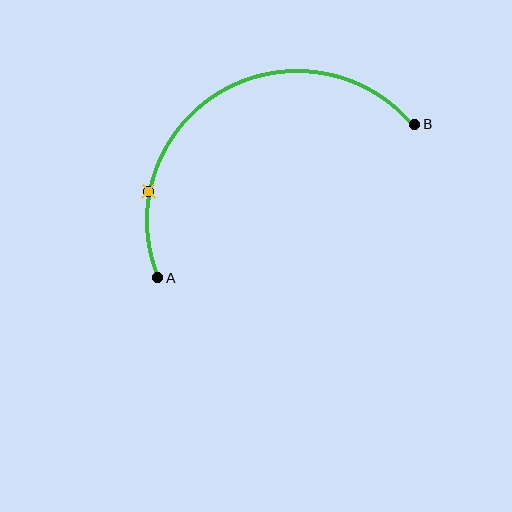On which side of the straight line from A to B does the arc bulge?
The arc bulges above the straight line connecting A and B.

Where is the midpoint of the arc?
The arc midpoint is the point on the curve farthest from the straight line joining A and B. It sits above that line.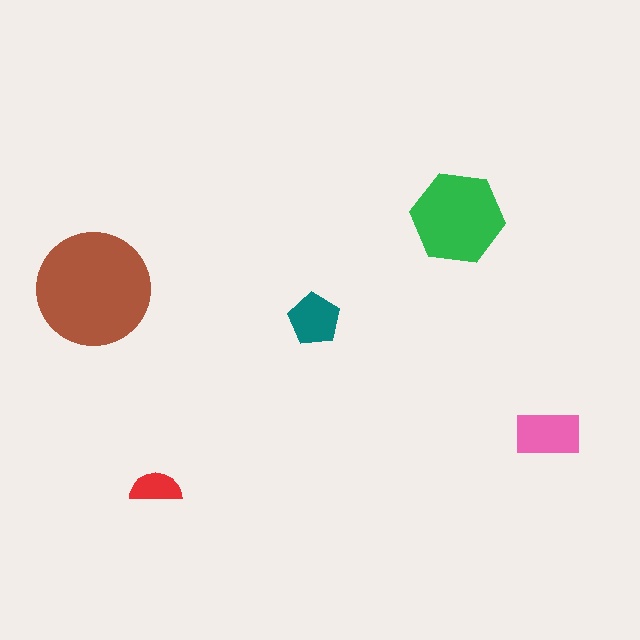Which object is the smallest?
The red semicircle.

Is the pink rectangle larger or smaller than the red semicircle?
Larger.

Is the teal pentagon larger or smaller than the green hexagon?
Smaller.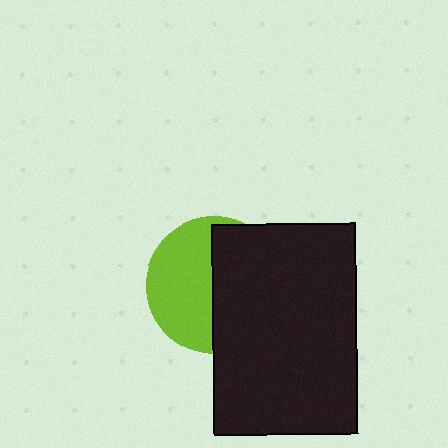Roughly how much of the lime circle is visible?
About half of it is visible (roughly 49%).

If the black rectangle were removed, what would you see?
You would see the complete lime circle.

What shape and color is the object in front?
The object in front is a black rectangle.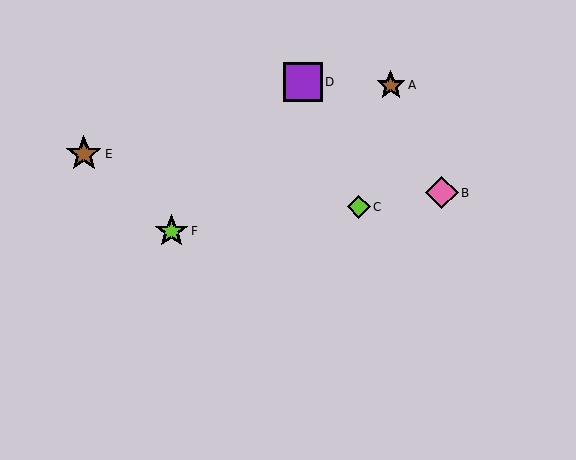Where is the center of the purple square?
The center of the purple square is at (303, 82).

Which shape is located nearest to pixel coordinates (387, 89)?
The brown star (labeled A) at (391, 85) is nearest to that location.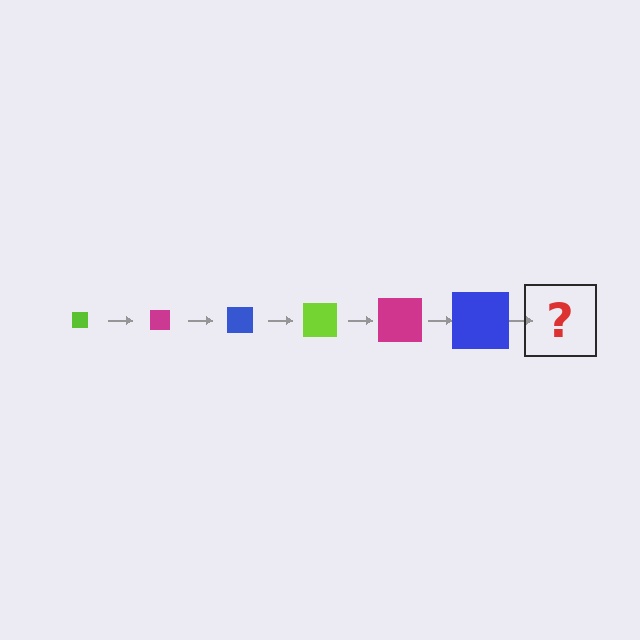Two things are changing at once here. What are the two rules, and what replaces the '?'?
The two rules are that the square grows larger each step and the color cycles through lime, magenta, and blue. The '?' should be a lime square, larger than the previous one.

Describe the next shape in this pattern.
It should be a lime square, larger than the previous one.